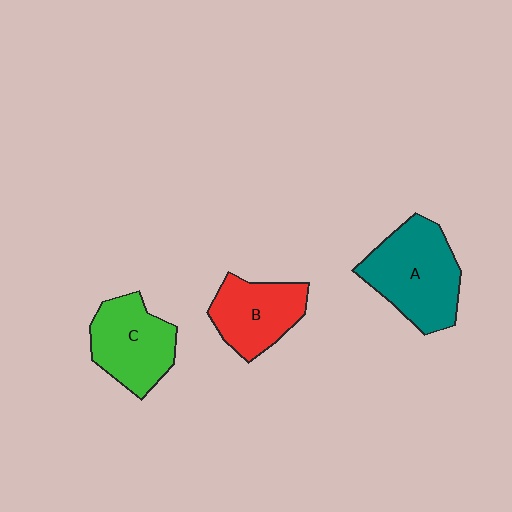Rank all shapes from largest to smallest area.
From largest to smallest: A (teal), C (green), B (red).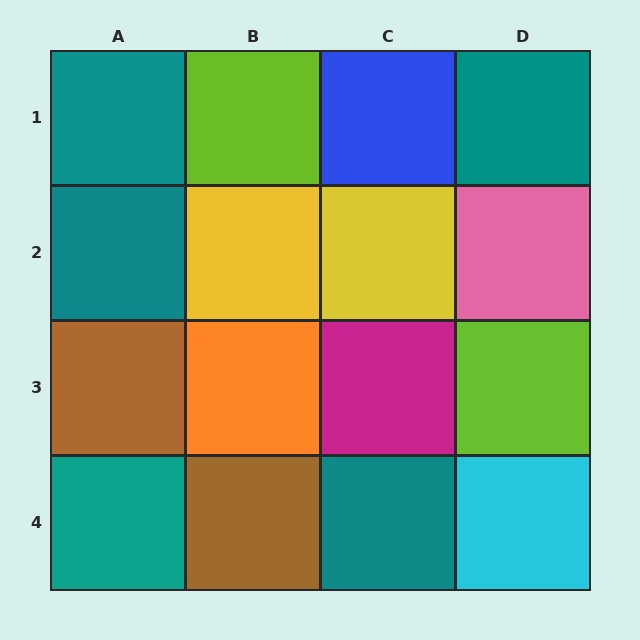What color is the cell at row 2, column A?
Teal.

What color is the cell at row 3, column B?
Orange.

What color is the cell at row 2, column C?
Yellow.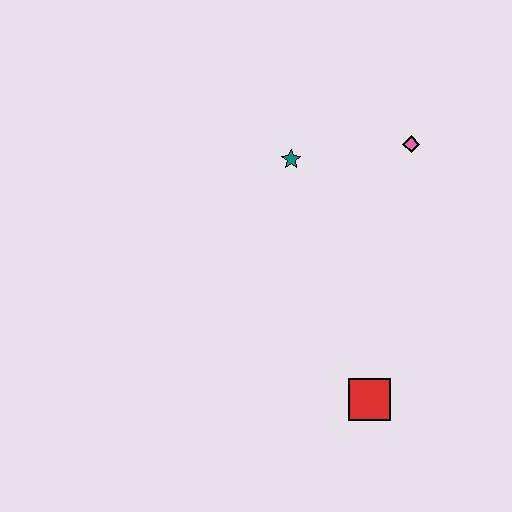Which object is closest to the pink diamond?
The teal star is closest to the pink diamond.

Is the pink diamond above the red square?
Yes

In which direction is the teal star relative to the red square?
The teal star is above the red square.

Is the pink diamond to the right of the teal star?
Yes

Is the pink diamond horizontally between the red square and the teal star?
No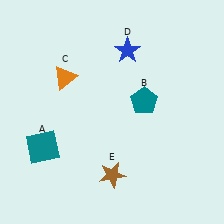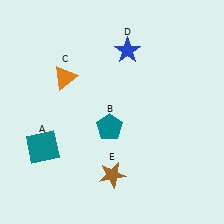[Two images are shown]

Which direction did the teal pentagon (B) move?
The teal pentagon (B) moved left.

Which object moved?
The teal pentagon (B) moved left.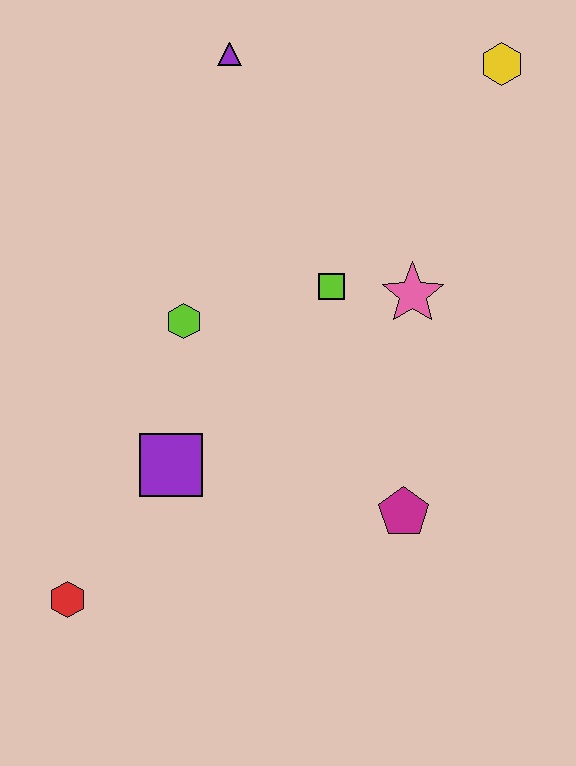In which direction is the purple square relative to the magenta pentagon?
The purple square is to the left of the magenta pentagon.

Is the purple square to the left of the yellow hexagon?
Yes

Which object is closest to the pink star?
The lime square is closest to the pink star.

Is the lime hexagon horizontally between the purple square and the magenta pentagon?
Yes